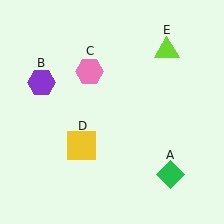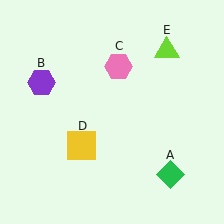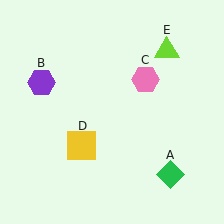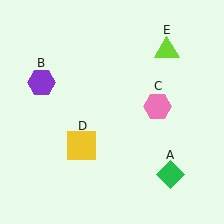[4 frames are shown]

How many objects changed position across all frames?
1 object changed position: pink hexagon (object C).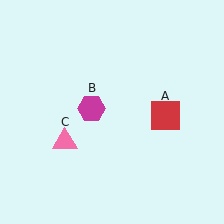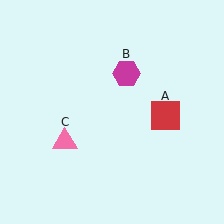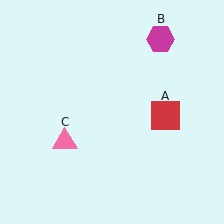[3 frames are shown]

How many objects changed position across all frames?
1 object changed position: magenta hexagon (object B).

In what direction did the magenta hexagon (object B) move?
The magenta hexagon (object B) moved up and to the right.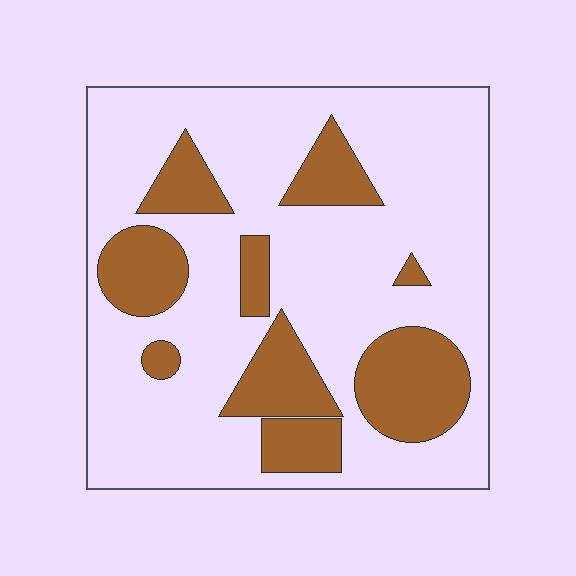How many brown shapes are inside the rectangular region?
9.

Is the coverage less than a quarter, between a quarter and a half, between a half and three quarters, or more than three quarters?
Between a quarter and a half.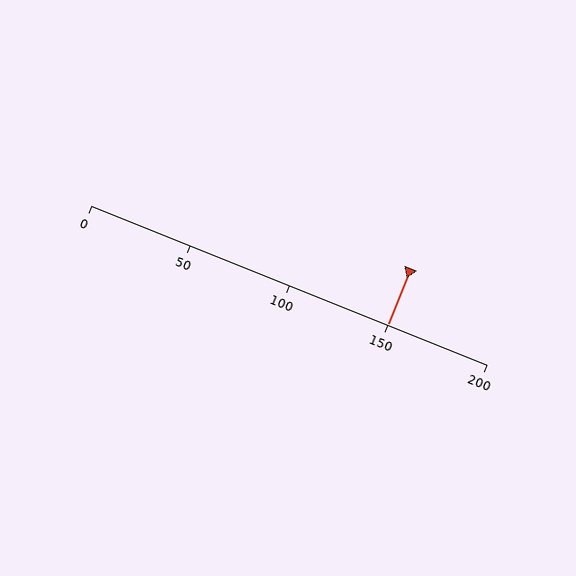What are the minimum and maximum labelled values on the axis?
The axis runs from 0 to 200.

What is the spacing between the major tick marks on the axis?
The major ticks are spaced 50 apart.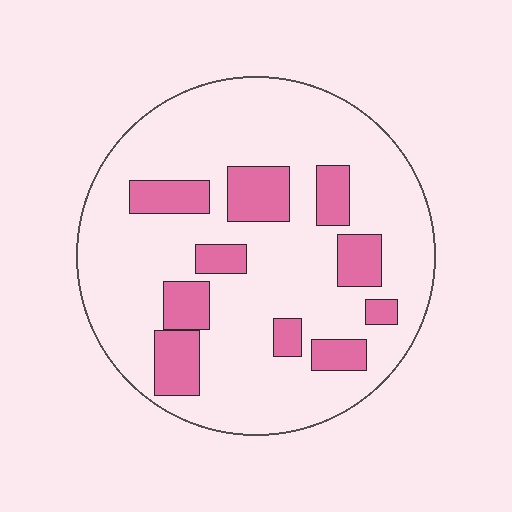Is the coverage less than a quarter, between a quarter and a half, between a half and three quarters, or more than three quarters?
Less than a quarter.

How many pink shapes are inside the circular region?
10.